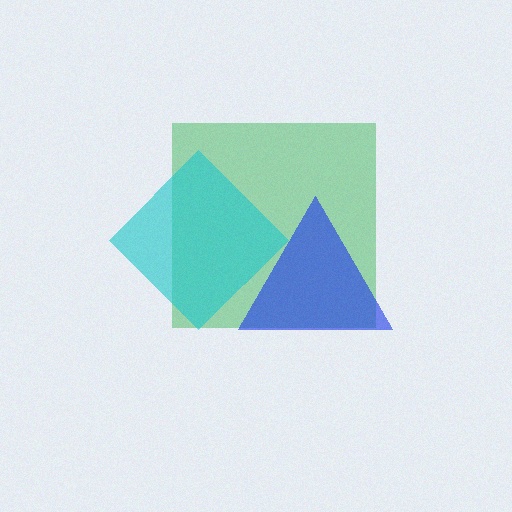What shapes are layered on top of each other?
The layered shapes are: a green square, a cyan diamond, a blue triangle.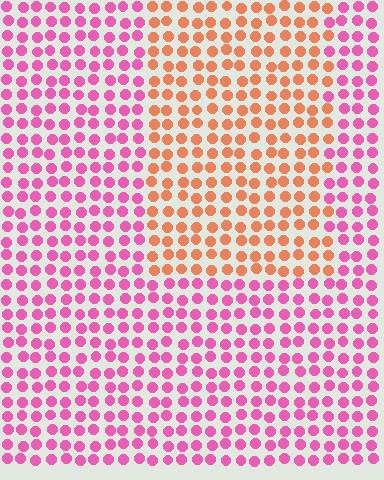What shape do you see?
I see a rectangle.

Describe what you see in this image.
The image is filled with small pink elements in a uniform arrangement. A rectangle-shaped region is visible where the elements are tinted to a slightly different hue, forming a subtle color boundary.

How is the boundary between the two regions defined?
The boundary is defined purely by a slight shift in hue (about 54 degrees). Spacing, size, and orientation are identical on both sides.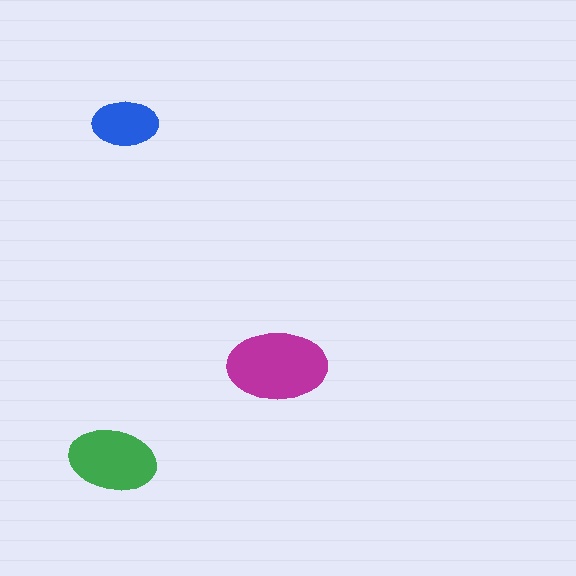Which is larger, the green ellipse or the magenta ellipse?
The magenta one.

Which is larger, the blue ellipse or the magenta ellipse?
The magenta one.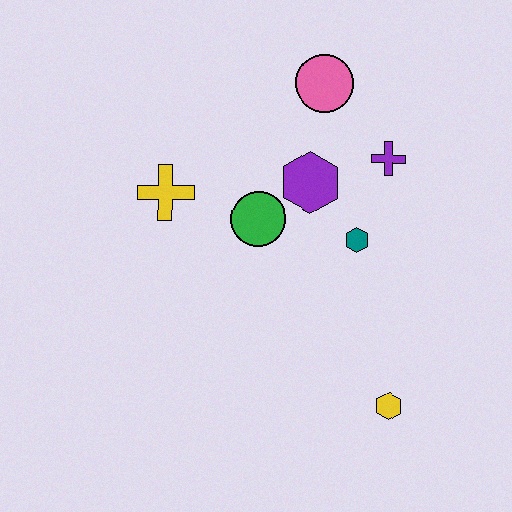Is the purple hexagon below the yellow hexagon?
No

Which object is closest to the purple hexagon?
The green circle is closest to the purple hexagon.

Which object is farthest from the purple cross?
The yellow hexagon is farthest from the purple cross.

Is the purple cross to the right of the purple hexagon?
Yes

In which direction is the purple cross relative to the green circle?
The purple cross is to the right of the green circle.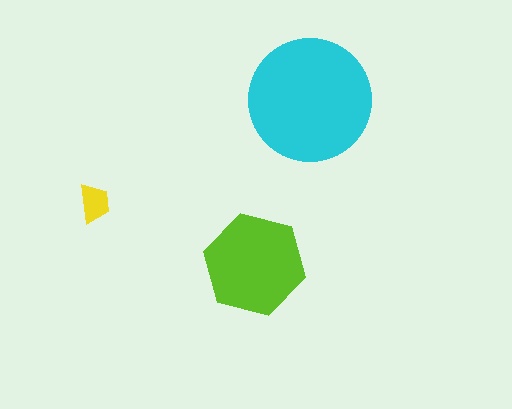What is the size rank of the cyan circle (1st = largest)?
1st.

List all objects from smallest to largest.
The yellow trapezoid, the lime hexagon, the cyan circle.